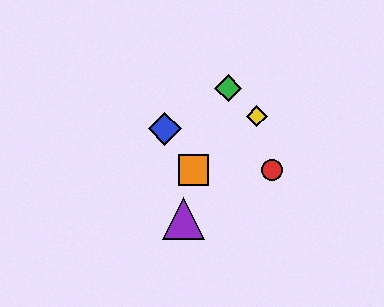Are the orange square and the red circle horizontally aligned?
Yes, both are at y≈170.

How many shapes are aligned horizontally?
2 shapes (the red circle, the orange square) are aligned horizontally.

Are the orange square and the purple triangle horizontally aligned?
No, the orange square is at y≈170 and the purple triangle is at y≈218.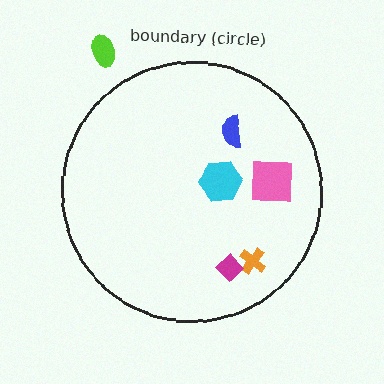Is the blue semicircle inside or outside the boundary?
Inside.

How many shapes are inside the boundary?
5 inside, 1 outside.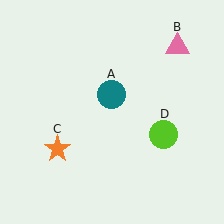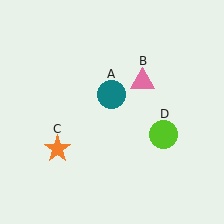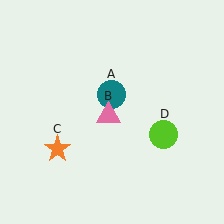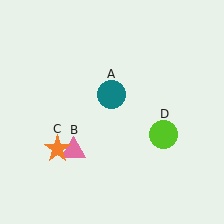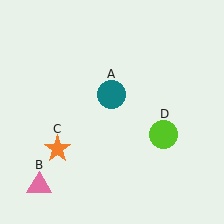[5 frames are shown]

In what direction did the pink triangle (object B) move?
The pink triangle (object B) moved down and to the left.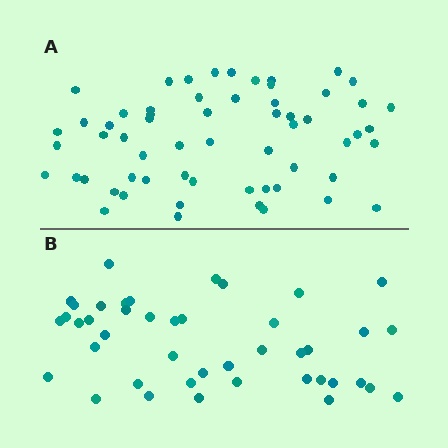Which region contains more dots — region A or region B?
Region A (the top region) has more dots.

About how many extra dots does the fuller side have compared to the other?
Region A has approximately 15 more dots than region B.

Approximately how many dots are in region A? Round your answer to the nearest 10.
About 60 dots.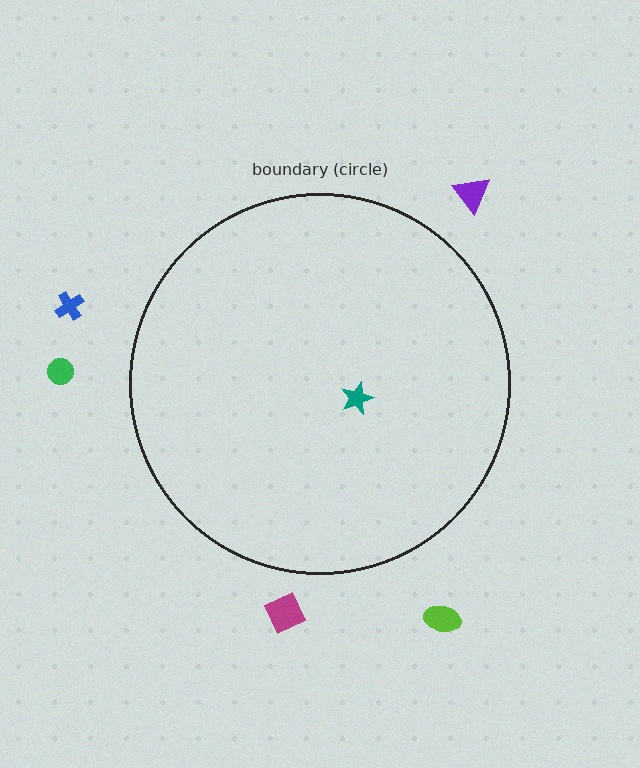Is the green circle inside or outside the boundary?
Outside.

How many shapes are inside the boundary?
1 inside, 5 outside.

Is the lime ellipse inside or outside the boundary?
Outside.